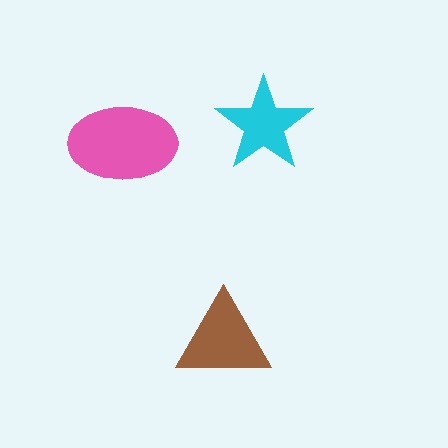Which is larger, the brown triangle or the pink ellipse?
The pink ellipse.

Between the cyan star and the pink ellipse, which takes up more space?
The pink ellipse.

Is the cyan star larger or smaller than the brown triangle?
Smaller.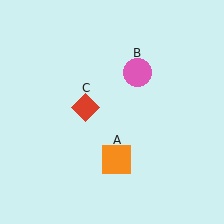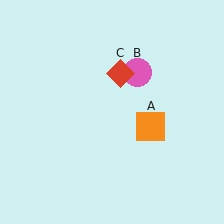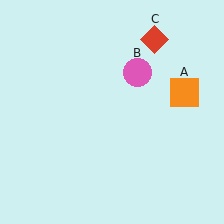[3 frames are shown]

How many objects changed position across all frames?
2 objects changed position: orange square (object A), red diamond (object C).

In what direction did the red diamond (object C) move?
The red diamond (object C) moved up and to the right.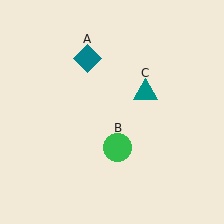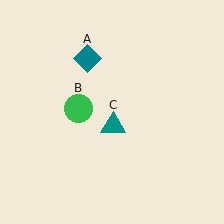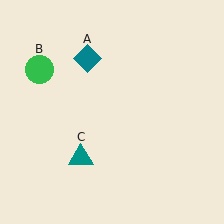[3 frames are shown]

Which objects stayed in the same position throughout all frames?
Teal diamond (object A) remained stationary.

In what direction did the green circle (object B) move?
The green circle (object B) moved up and to the left.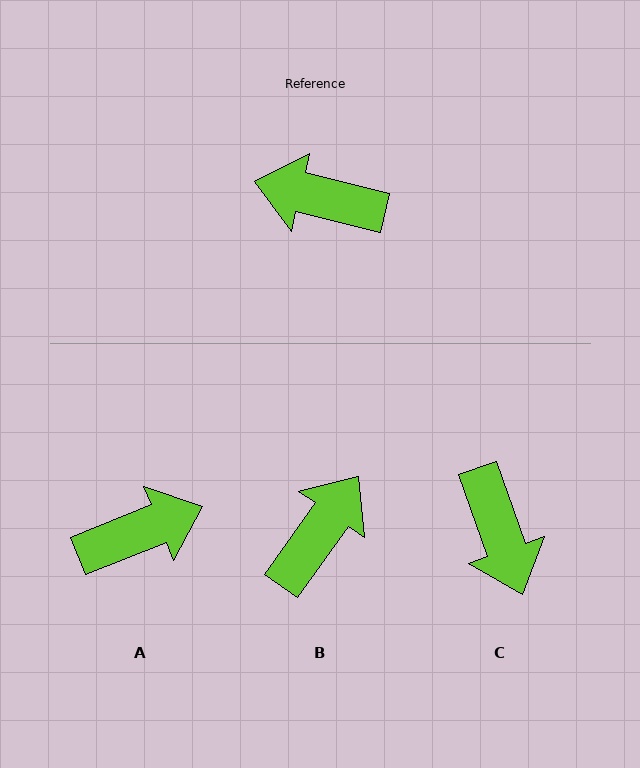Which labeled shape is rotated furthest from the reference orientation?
A, about 145 degrees away.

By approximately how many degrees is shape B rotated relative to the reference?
Approximately 112 degrees clockwise.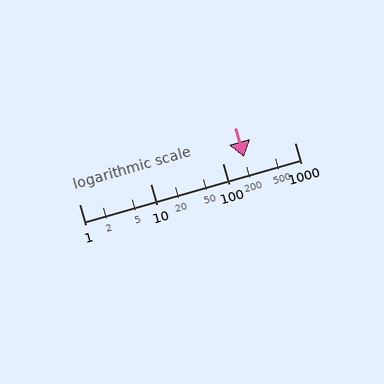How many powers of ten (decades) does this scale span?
The scale spans 3 decades, from 1 to 1000.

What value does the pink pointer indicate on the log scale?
The pointer indicates approximately 200.